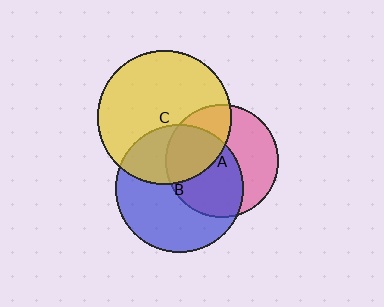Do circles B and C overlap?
Yes.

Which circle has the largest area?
Circle C (yellow).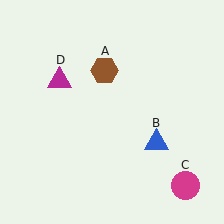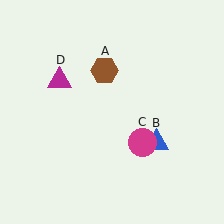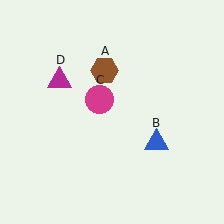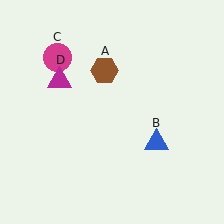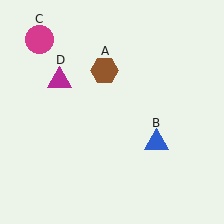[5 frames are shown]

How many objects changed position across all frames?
1 object changed position: magenta circle (object C).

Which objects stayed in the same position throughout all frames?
Brown hexagon (object A) and blue triangle (object B) and magenta triangle (object D) remained stationary.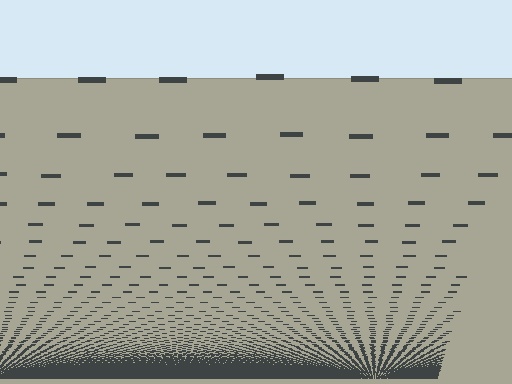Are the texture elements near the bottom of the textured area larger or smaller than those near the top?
Smaller. The gradient is inverted — elements near the bottom are smaller and denser.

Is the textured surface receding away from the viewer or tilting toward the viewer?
The surface appears to tilt toward the viewer. Texture elements get larger and sparser toward the top.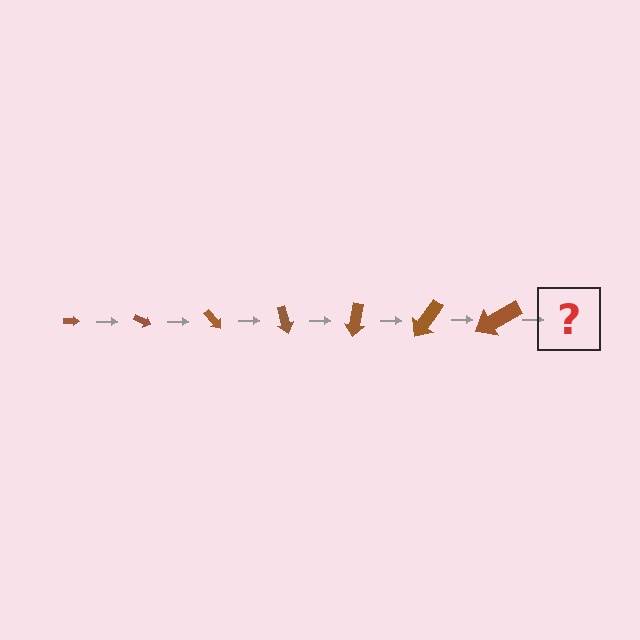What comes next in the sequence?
The next element should be an arrow, larger than the previous one and rotated 175 degrees from the start.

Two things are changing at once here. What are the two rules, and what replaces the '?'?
The two rules are that the arrow grows larger each step and it rotates 25 degrees each step. The '?' should be an arrow, larger than the previous one and rotated 175 degrees from the start.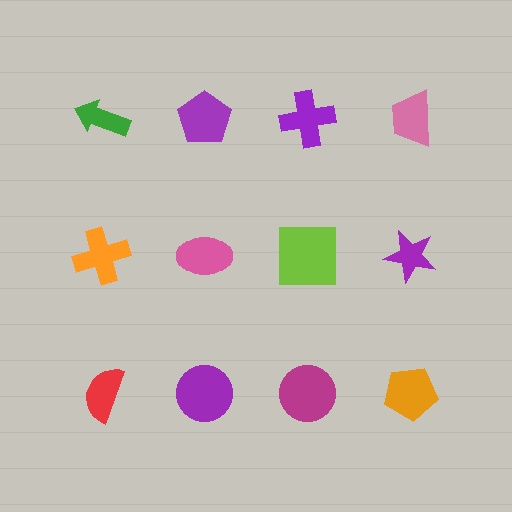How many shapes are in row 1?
4 shapes.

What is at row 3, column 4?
An orange pentagon.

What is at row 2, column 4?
A purple star.